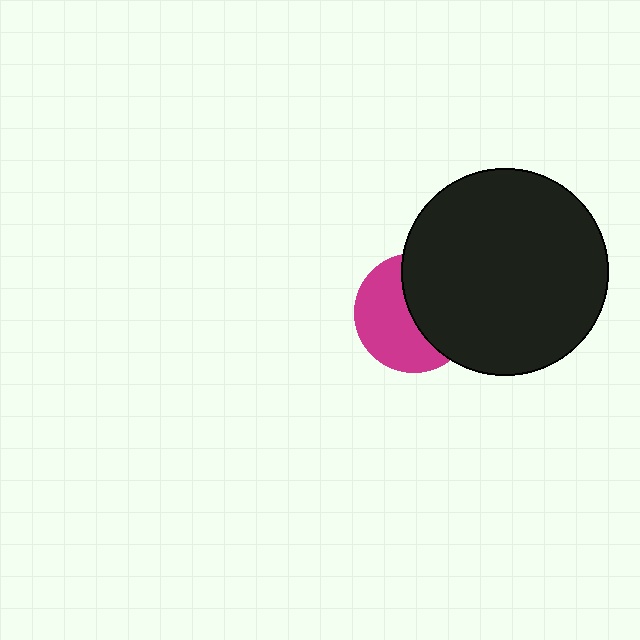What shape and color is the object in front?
The object in front is a black circle.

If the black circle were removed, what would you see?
You would see the complete magenta circle.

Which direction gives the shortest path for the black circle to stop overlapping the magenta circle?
Moving right gives the shortest separation.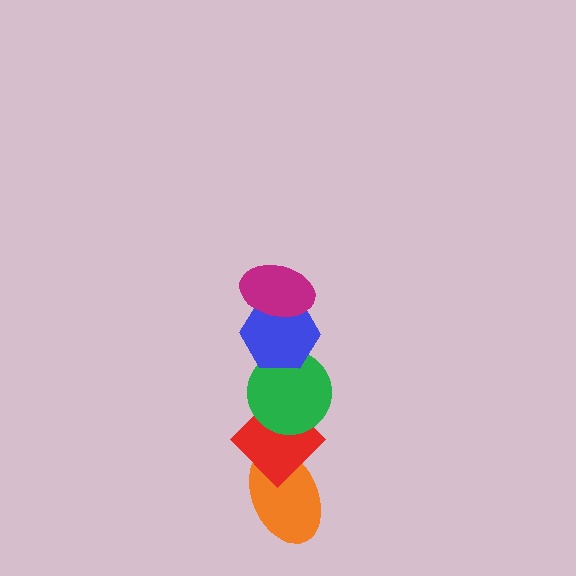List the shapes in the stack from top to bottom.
From top to bottom: the magenta ellipse, the blue hexagon, the green circle, the red diamond, the orange ellipse.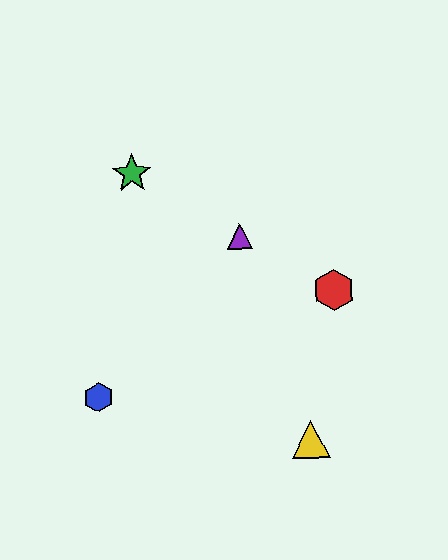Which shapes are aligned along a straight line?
The red hexagon, the green star, the purple triangle are aligned along a straight line.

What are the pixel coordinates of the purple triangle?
The purple triangle is at (240, 236).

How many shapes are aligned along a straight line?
3 shapes (the red hexagon, the green star, the purple triangle) are aligned along a straight line.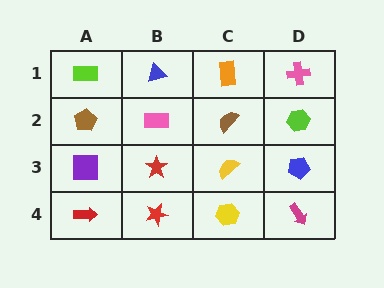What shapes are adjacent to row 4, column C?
A yellow semicircle (row 3, column C), a red star (row 4, column B), a magenta arrow (row 4, column D).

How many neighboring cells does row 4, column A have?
2.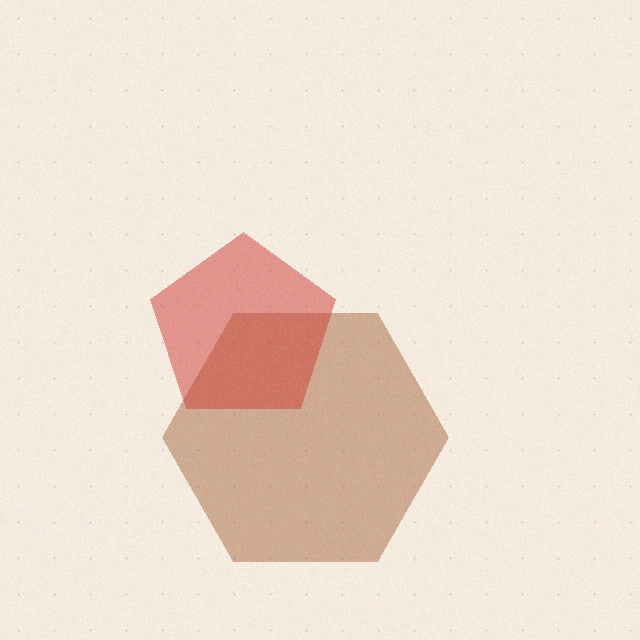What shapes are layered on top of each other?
The layered shapes are: a brown hexagon, a red pentagon.